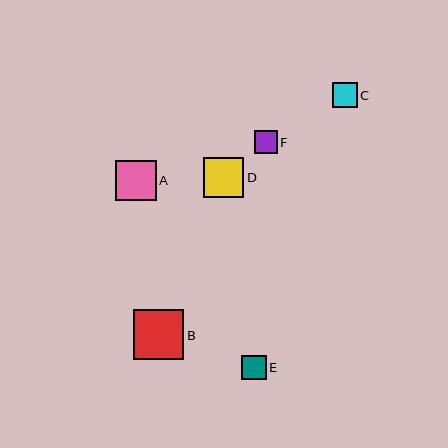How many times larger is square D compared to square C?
Square D is approximately 1.6 times the size of square C.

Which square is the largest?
Square B is the largest with a size of approximately 50 pixels.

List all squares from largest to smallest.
From largest to smallest: B, A, D, C, E, F.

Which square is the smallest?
Square F is the smallest with a size of approximately 23 pixels.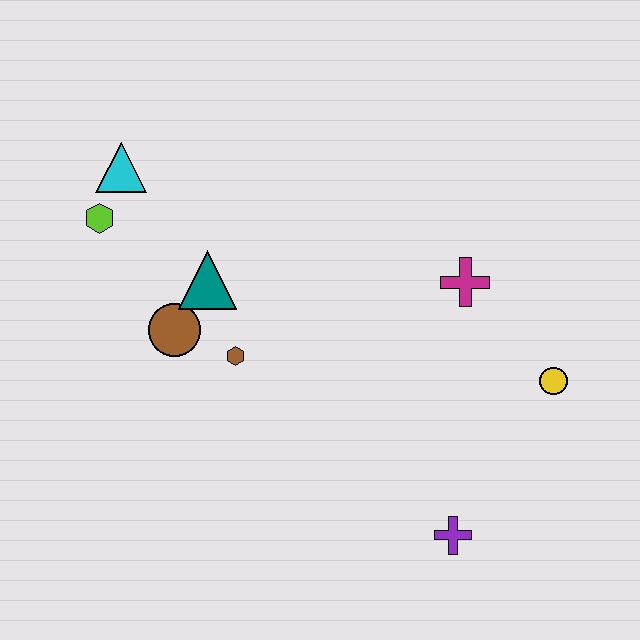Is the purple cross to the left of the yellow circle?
Yes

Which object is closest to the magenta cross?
The yellow circle is closest to the magenta cross.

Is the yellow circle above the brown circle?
No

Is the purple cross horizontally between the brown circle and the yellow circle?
Yes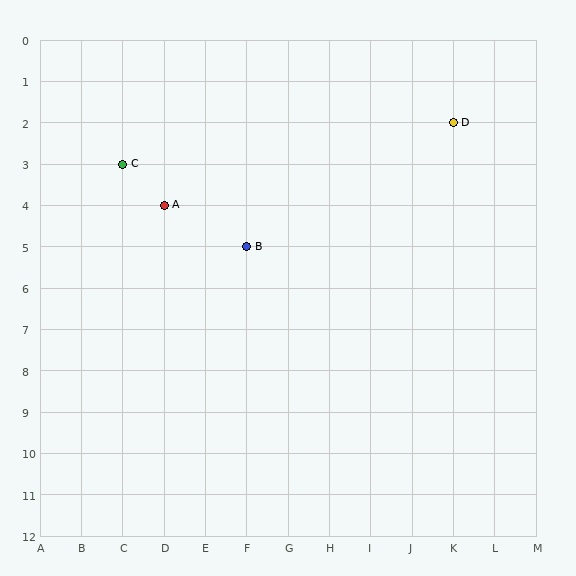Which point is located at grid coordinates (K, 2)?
Point D is at (K, 2).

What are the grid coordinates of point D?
Point D is at grid coordinates (K, 2).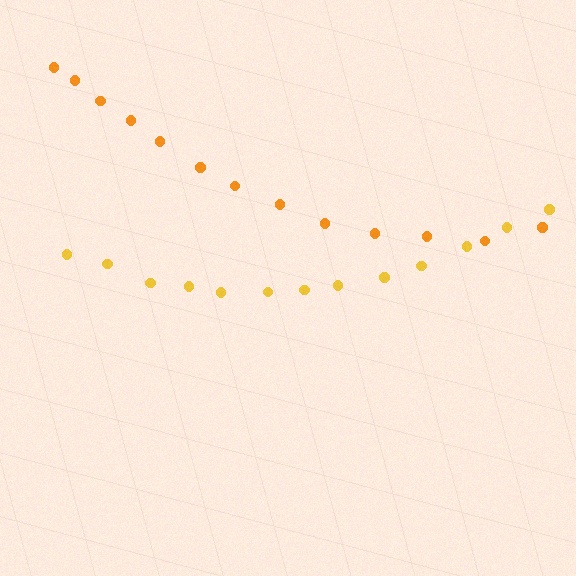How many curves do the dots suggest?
There are 2 distinct paths.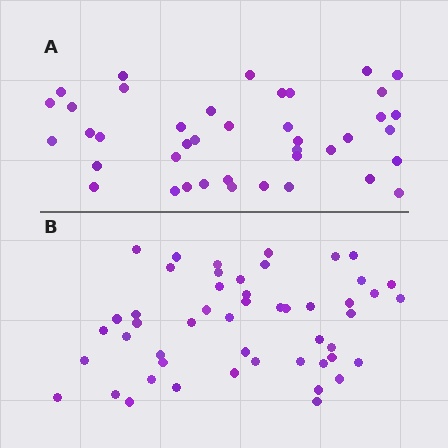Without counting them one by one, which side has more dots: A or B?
Region B (the bottom region) has more dots.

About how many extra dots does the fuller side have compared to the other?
Region B has roughly 8 or so more dots than region A.